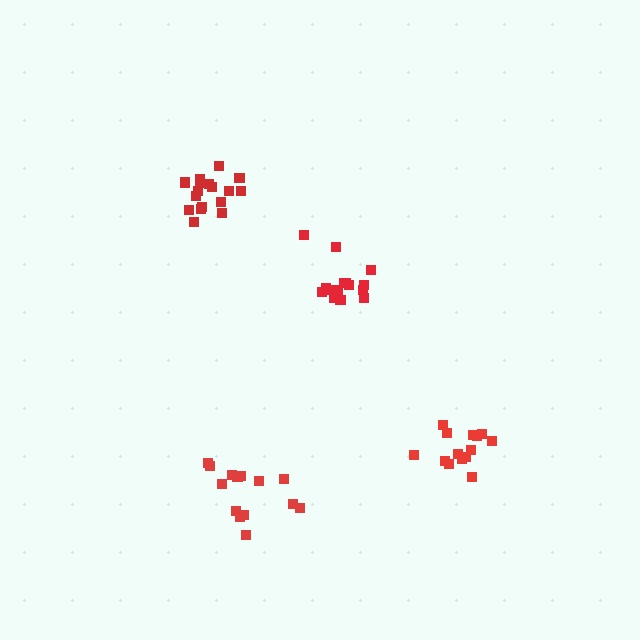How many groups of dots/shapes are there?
There are 4 groups.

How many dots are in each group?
Group 1: 15 dots, Group 2: 14 dots, Group 3: 17 dots, Group 4: 14 dots (60 total).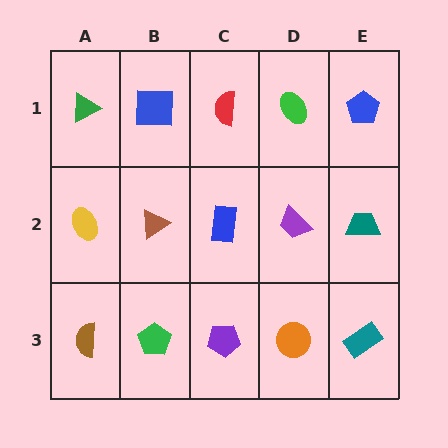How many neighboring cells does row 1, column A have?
2.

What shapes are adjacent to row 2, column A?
A green triangle (row 1, column A), a brown semicircle (row 3, column A), a brown triangle (row 2, column B).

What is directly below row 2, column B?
A green pentagon.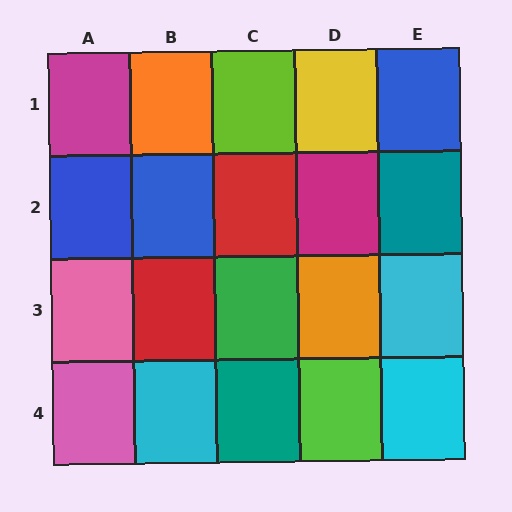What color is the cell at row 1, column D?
Yellow.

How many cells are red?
2 cells are red.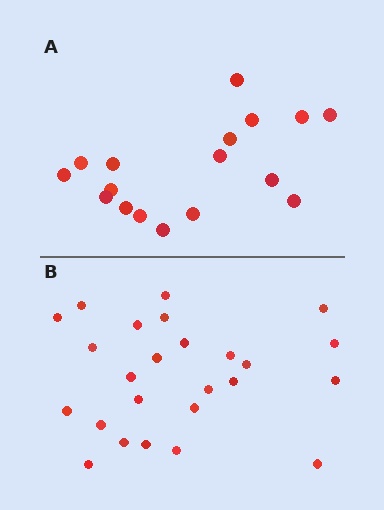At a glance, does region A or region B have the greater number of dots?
Region B (the bottom region) has more dots.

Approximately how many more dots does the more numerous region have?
Region B has roughly 8 or so more dots than region A.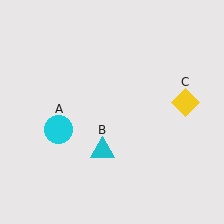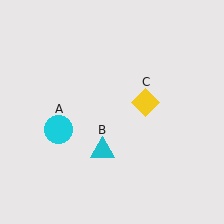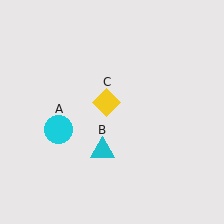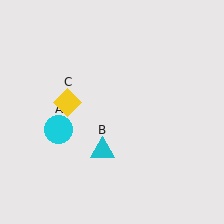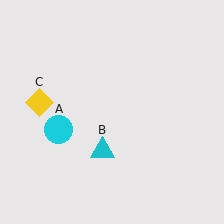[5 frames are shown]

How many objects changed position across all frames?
1 object changed position: yellow diamond (object C).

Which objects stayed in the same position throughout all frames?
Cyan circle (object A) and cyan triangle (object B) remained stationary.